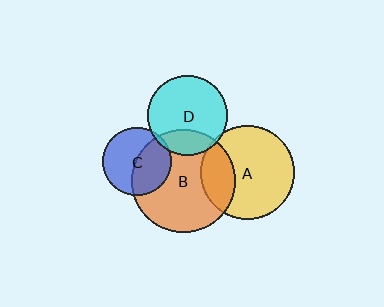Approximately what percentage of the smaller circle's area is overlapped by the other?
Approximately 25%.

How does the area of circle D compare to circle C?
Approximately 1.4 times.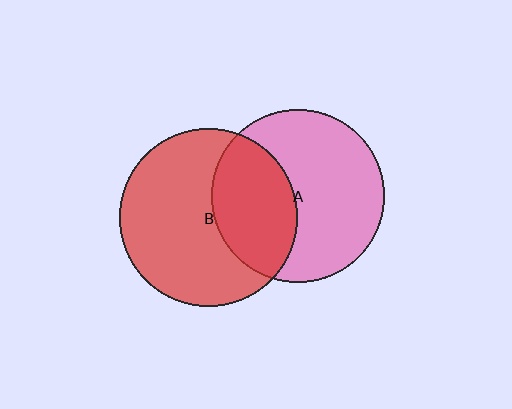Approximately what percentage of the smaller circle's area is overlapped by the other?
Approximately 40%.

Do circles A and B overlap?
Yes.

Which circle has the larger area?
Circle B (red).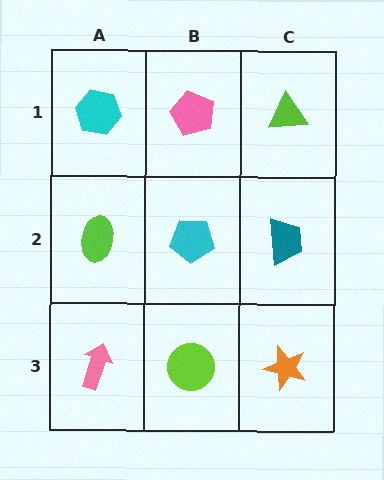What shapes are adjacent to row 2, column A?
A cyan hexagon (row 1, column A), a pink arrow (row 3, column A), a cyan pentagon (row 2, column B).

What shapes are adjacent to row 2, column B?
A pink pentagon (row 1, column B), a lime circle (row 3, column B), a lime ellipse (row 2, column A), a teal trapezoid (row 2, column C).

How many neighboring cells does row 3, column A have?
2.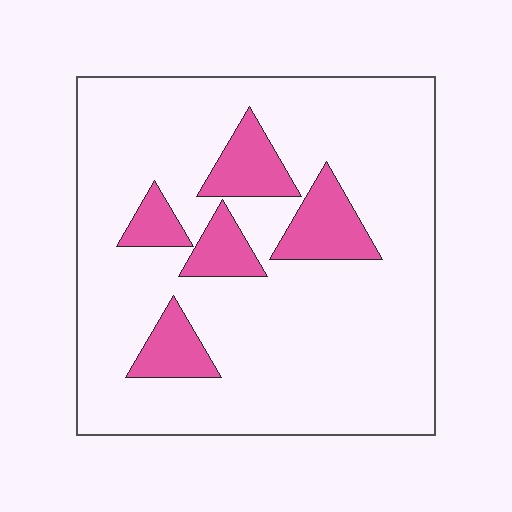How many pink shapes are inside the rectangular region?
5.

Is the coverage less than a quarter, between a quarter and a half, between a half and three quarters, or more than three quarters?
Less than a quarter.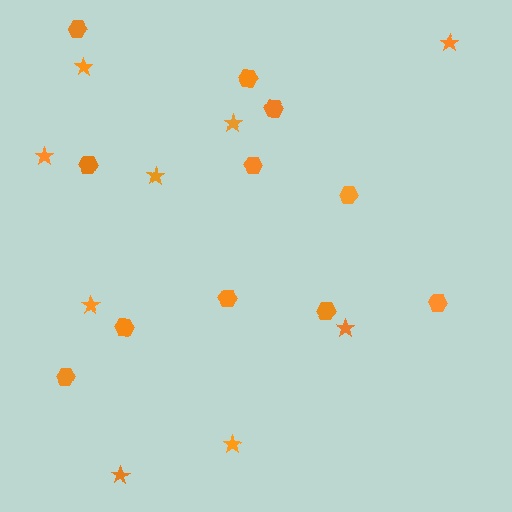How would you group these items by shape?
There are 2 groups: one group of hexagons (11) and one group of stars (9).